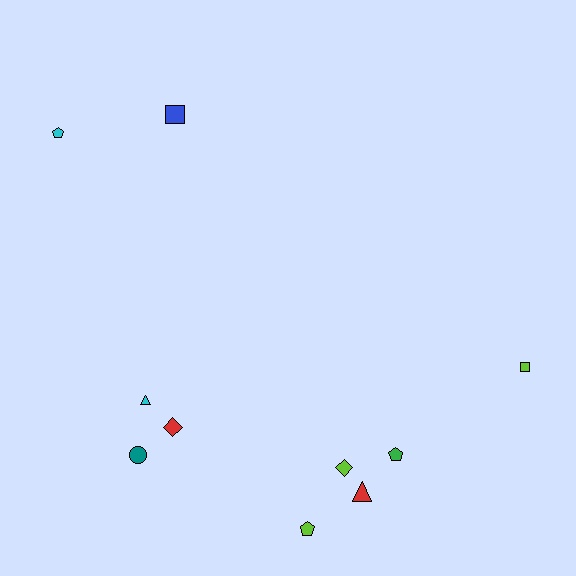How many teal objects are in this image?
There is 1 teal object.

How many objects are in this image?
There are 10 objects.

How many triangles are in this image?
There are 2 triangles.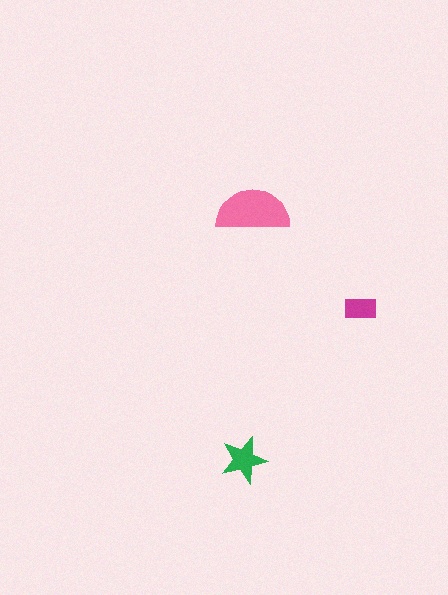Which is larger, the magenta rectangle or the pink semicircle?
The pink semicircle.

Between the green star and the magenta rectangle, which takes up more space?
The green star.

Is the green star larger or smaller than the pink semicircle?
Smaller.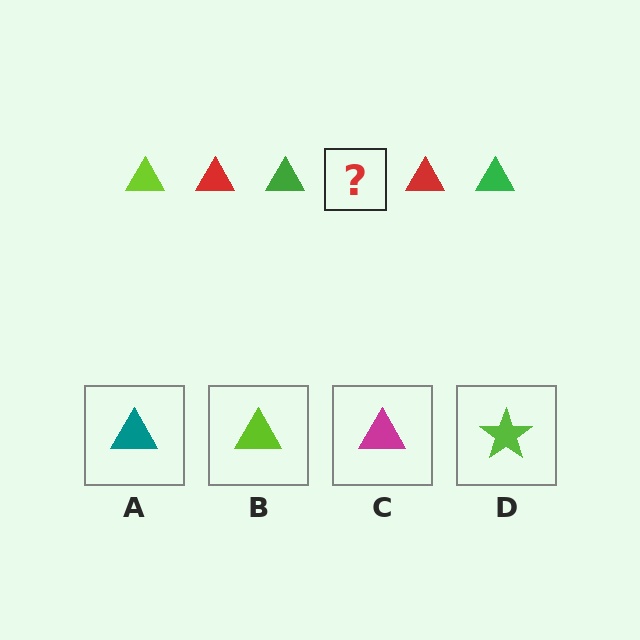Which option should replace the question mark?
Option B.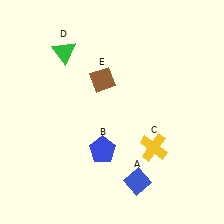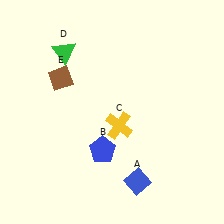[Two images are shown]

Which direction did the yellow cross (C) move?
The yellow cross (C) moved left.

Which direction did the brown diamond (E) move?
The brown diamond (E) moved left.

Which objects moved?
The objects that moved are: the yellow cross (C), the brown diamond (E).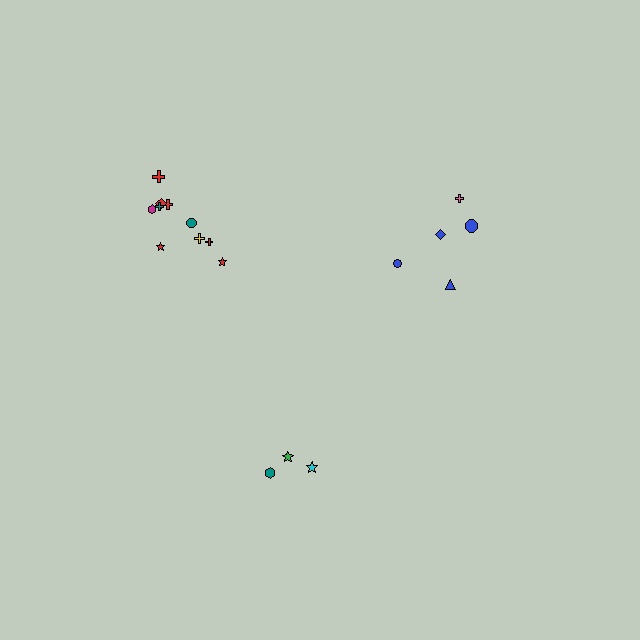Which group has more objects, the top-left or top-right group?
The top-left group.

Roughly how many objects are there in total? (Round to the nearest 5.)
Roughly 20 objects in total.